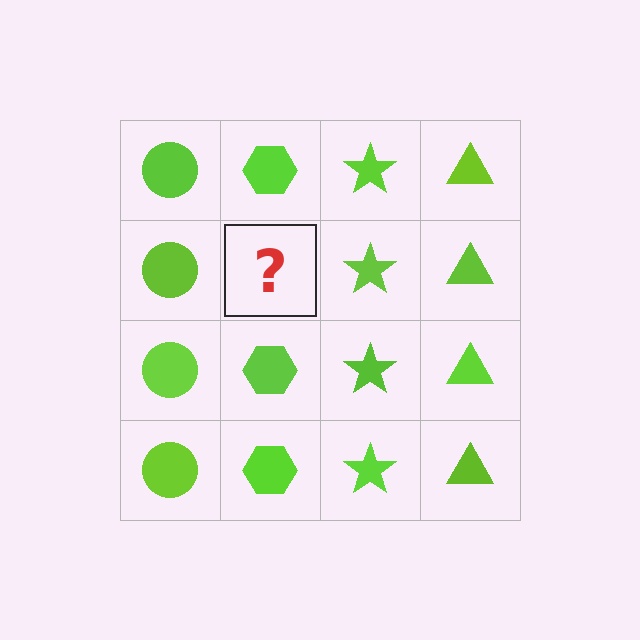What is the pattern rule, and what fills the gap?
The rule is that each column has a consistent shape. The gap should be filled with a lime hexagon.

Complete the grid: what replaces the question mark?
The question mark should be replaced with a lime hexagon.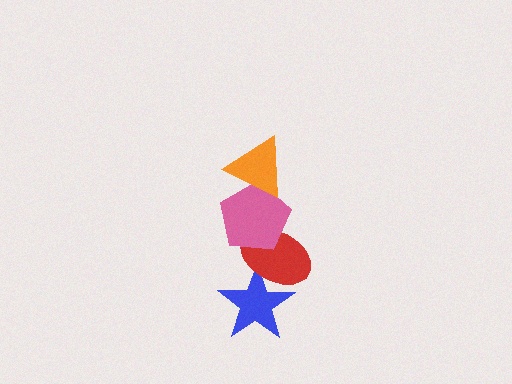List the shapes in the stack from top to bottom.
From top to bottom: the orange triangle, the pink pentagon, the red ellipse, the blue star.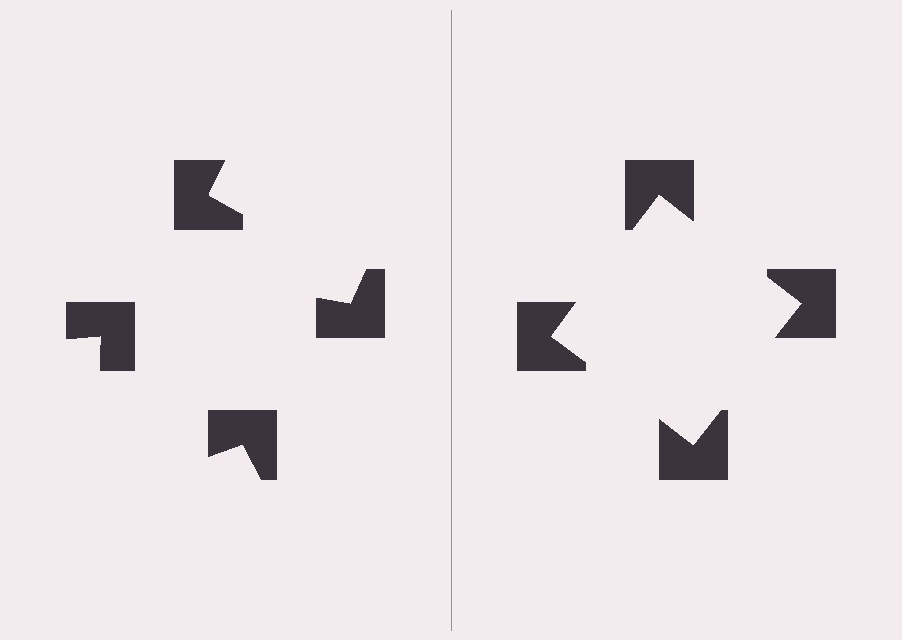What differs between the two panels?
The notched squares are positioned identically on both sides; only the wedge orientations differ. On the right they align to a square; on the left they are misaligned.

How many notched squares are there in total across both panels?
8 — 4 on each side.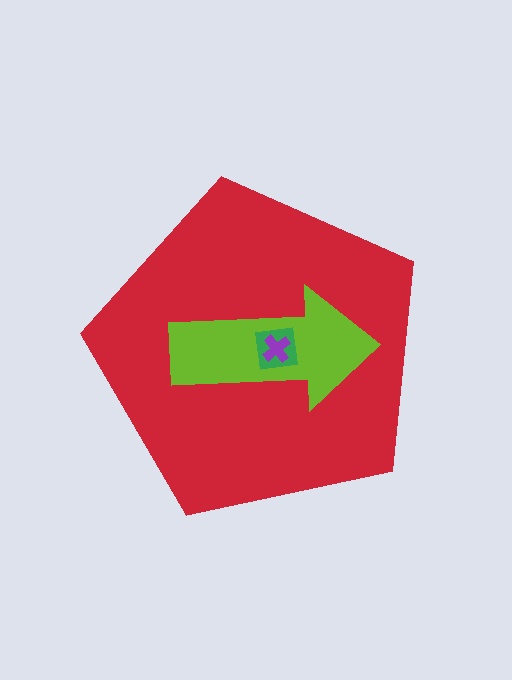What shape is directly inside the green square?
The purple cross.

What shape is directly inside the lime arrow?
The green square.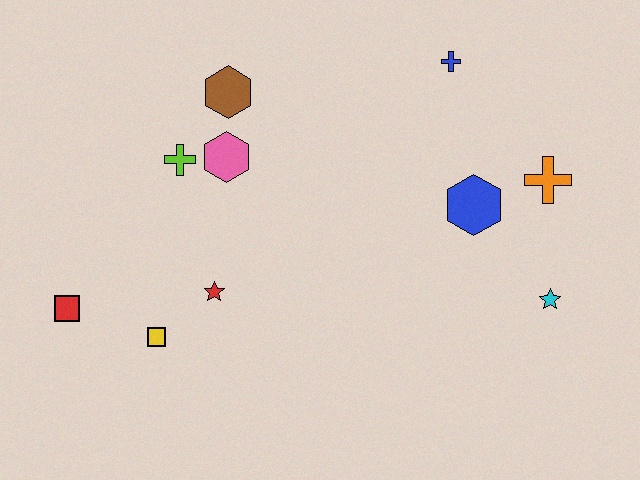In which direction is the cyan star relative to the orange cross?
The cyan star is below the orange cross.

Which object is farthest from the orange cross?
The red square is farthest from the orange cross.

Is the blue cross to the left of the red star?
No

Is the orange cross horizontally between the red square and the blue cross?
No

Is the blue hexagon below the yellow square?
No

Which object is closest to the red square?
The yellow square is closest to the red square.